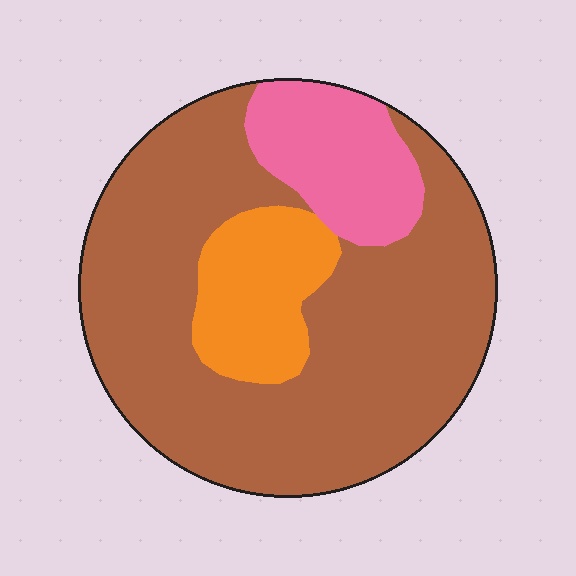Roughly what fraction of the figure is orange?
Orange covers around 15% of the figure.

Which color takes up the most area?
Brown, at roughly 70%.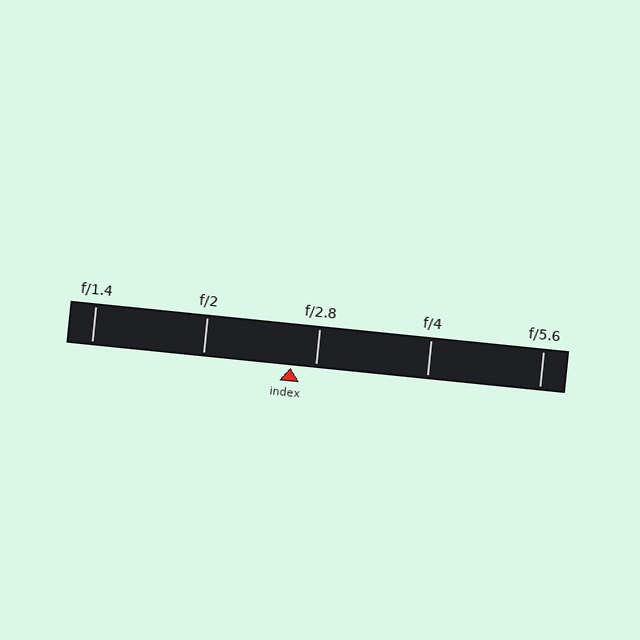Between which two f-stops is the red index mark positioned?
The index mark is between f/2 and f/2.8.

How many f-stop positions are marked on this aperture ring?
There are 5 f-stop positions marked.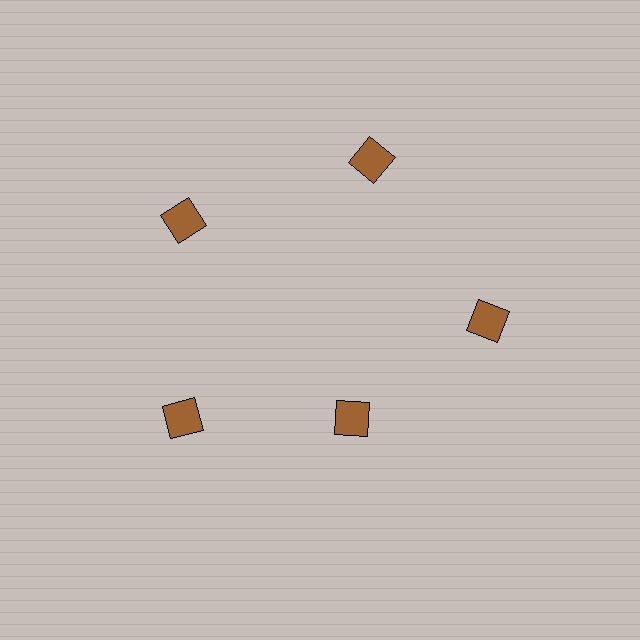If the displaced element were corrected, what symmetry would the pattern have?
It would have 5-fold rotational symmetry — the pattern would map onto itself every 72 degrees.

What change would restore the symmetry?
The symmetry would be restored by moving it outward, back onto the ring so that all 5 diamonds sit at equal angles and equal distance from the center.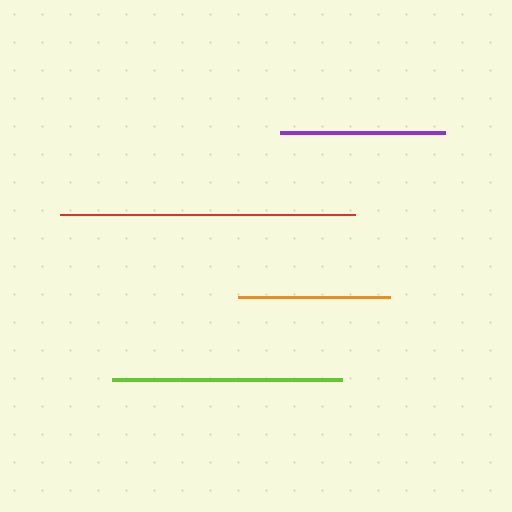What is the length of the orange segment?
The orange segment is approximately 151 pixels long.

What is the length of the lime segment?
The lime segment is approximately 230 pixels long.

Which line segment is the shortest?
The orange line is the shortest at approximately 151 pixels.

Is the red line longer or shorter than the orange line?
The red line is longer than the orange line.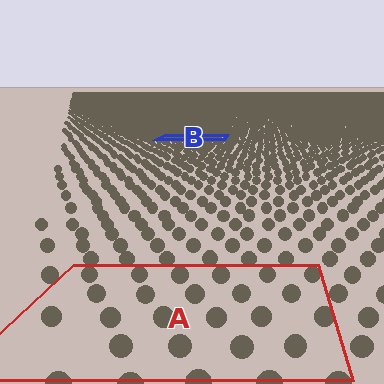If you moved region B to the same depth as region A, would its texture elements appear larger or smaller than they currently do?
They would appear larger. At a closer depth, the same texture elements are projected at a bigger on-screen size.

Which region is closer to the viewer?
Region A is closer. The texture elements there are larger and more spread out.